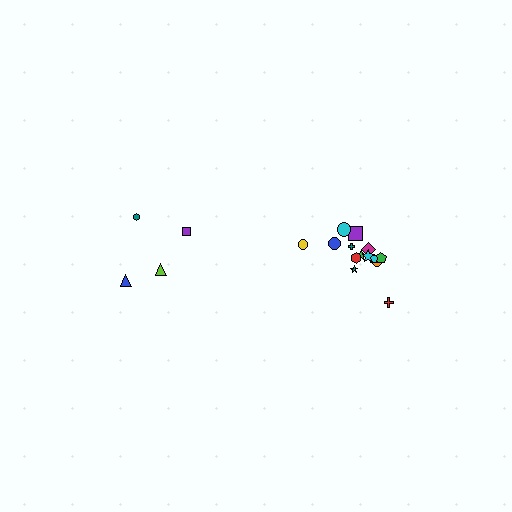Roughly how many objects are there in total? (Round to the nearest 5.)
Roughly 20 objects in total.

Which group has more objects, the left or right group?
The right group.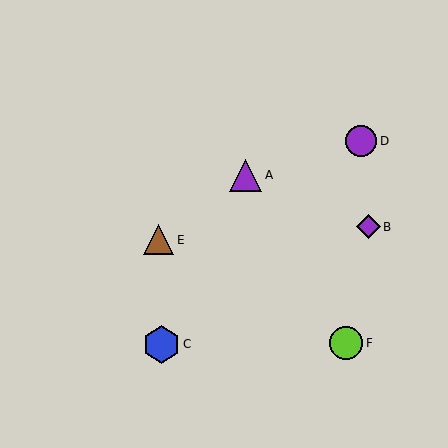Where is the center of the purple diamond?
The center of the purple diamond is at (368, 227).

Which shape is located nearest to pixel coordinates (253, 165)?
The purple triangle (labeled A) at (246, 175) is nearest to that location.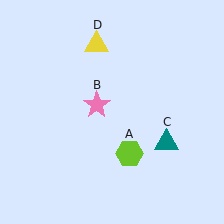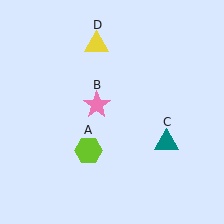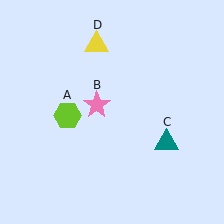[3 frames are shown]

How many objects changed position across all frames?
1 object changed position: lime hexagon (object A).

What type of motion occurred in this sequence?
The lime hexagon (object A) rotated clockwise around the center of the scene.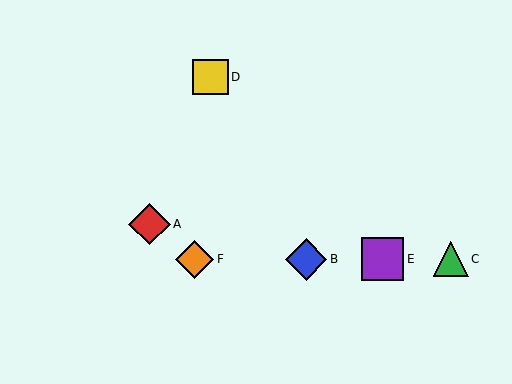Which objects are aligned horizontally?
Objects B, C, E, F are aligned horizontally.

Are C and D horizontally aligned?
No, C is at y≈259 and D is at y≈77.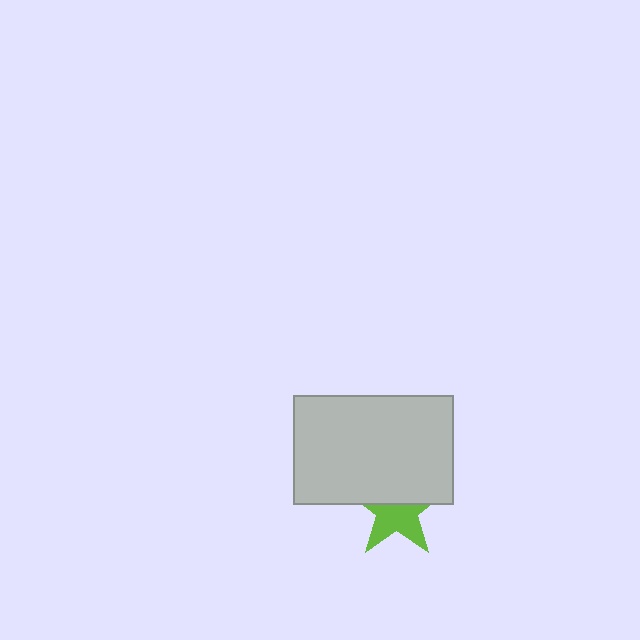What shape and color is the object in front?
The object in front is a light gray rectangle.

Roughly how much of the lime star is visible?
About half of it is visible (roughly 52%).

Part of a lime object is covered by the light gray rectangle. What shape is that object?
It is a star.